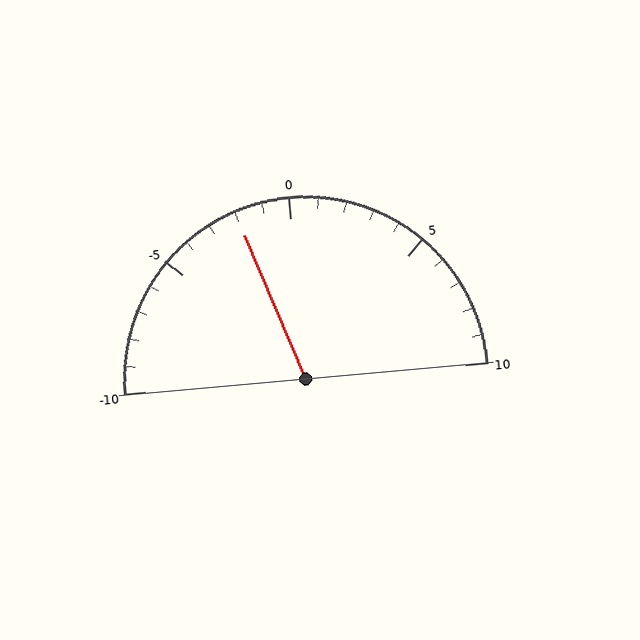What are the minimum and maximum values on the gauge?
The gauge ranges from -10 to 10.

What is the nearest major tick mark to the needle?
The nearest major tick mark is 0.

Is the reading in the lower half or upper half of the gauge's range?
The reading is in the lower half of the range (-10 to 10).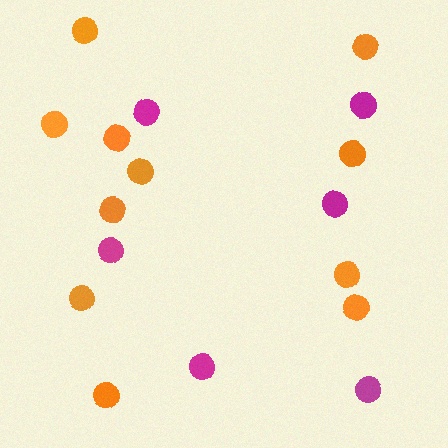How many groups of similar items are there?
There are 2 groups: one group of magenta circles (6) and one group of orange circles (11).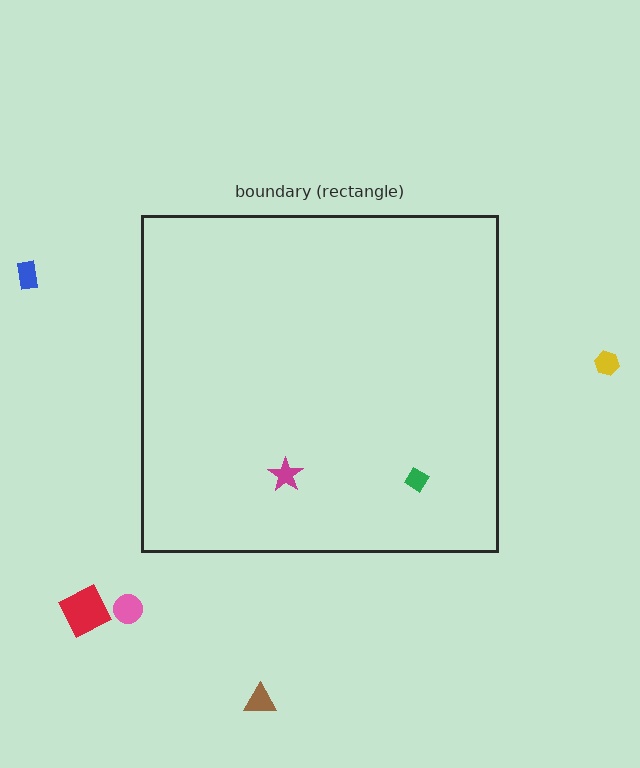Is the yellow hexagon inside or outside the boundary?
Outside.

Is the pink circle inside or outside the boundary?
Outside.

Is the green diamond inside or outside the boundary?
Inside.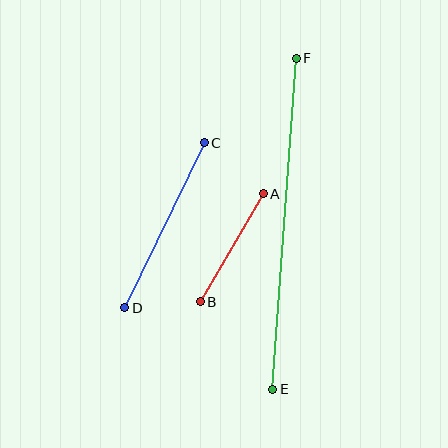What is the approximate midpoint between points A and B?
The midpoint is at approximately (232, 248) pixels.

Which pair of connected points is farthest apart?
Points E and F are farthest apart.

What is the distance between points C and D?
The distance is approximately 183 pixels.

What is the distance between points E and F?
The distance is approximately 332 pixels.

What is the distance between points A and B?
The distance is approximately 125 pixels.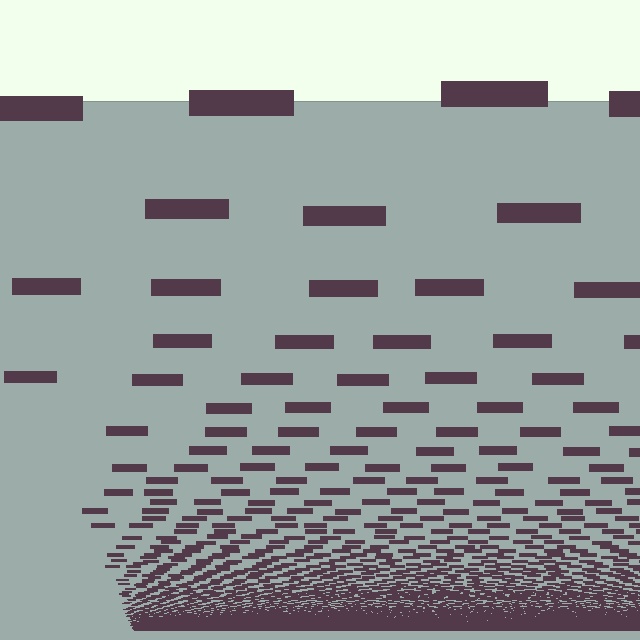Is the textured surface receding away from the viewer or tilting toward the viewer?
The surface appears to tilt toward the viewer. Texture elements get larger and sparser toward the top.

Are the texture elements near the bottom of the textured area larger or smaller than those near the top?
Smaller. The gradient is inverted — elements near the bottom are smaller and denser.